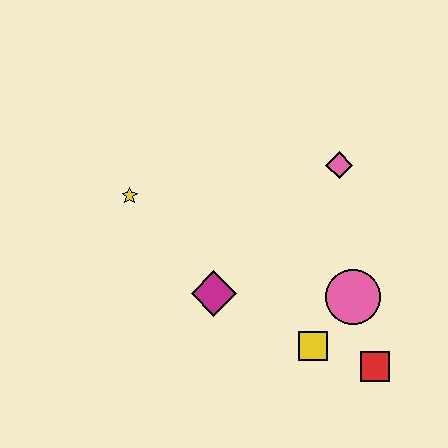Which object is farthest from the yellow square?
The yellow star is farthest from the yellow square.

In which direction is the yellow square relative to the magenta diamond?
The yellow square is to the right of the magenta diamond.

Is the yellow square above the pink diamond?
No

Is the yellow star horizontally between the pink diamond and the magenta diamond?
No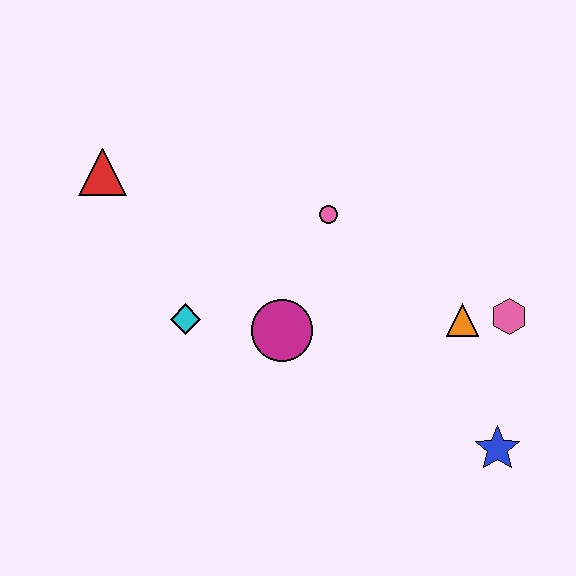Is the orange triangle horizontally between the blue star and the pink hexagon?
No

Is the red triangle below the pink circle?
No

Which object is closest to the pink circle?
The magenta circle is closest to the pink circle.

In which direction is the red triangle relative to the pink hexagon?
The red triangle is to the left of the pink hexagon.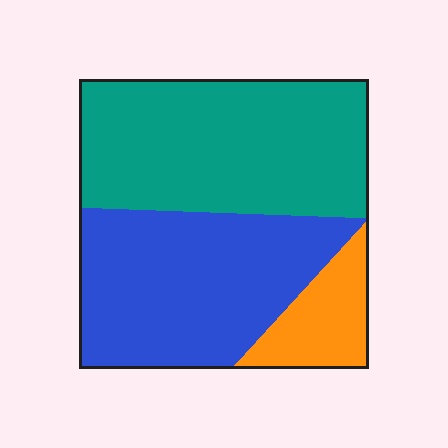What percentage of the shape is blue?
Blue covers roughly 40% of the shape.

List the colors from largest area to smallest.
From largest to smallest: teal, blue, orange.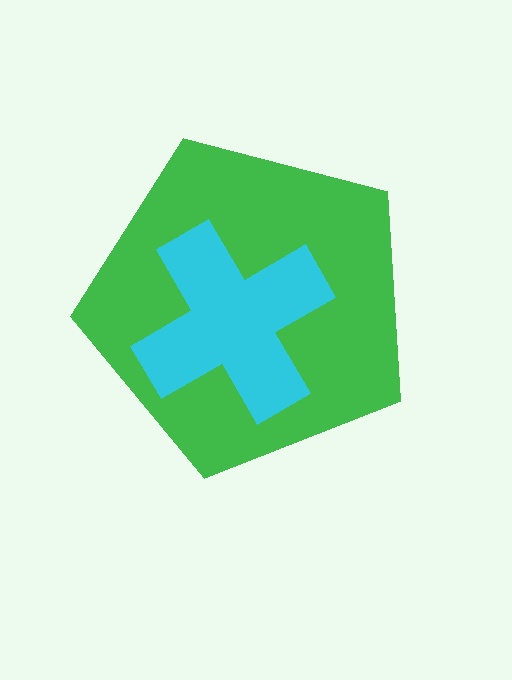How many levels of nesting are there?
2.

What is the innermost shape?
The cyan cross.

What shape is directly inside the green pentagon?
The cyan cross.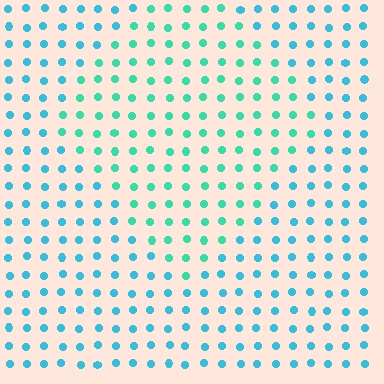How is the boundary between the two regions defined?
The boundary is defined purely by a slight shift in hue (about 31 degrees). Spacing, size, and orientation are identical on both sides.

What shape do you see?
I see a diamond.